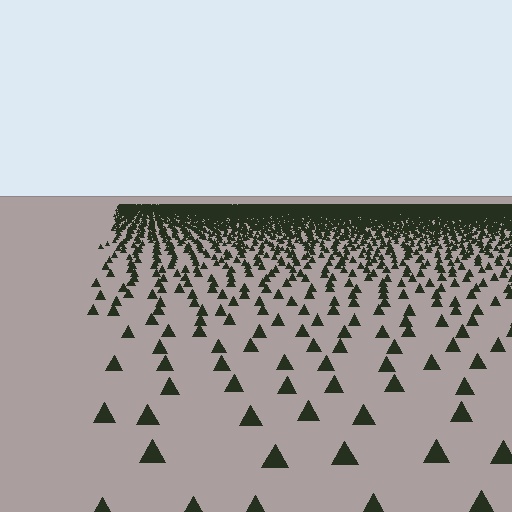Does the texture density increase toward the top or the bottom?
Density increases toward the top.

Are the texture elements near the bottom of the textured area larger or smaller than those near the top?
Larger. Near the bottom, elements are closer to the viewer and appear at a bigger on-screen size.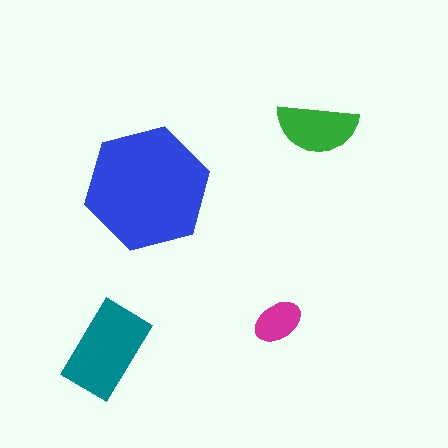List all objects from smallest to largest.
The magenta ellipse, the green semicircle, the teal rectangle, the blue hexagon.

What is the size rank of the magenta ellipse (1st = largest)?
4th.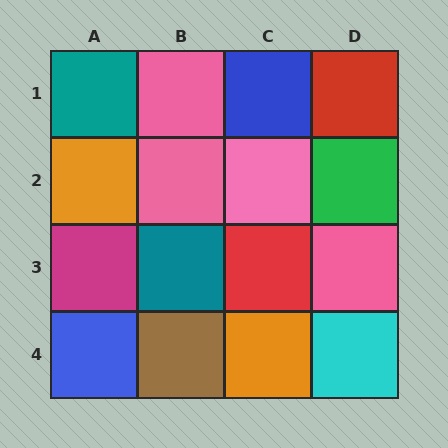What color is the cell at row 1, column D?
Red.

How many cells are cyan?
1 cell is cyan.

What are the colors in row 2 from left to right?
Orange, pink, pink, green.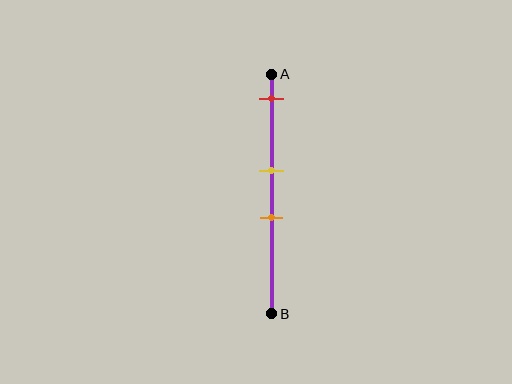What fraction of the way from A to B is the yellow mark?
The yellow mark is approximately 40% (0.4) of the way from A to B.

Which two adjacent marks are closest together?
The yellow and orange marks are the closest adjacent pair.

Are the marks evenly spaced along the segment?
No, the marks are not evenly spaced.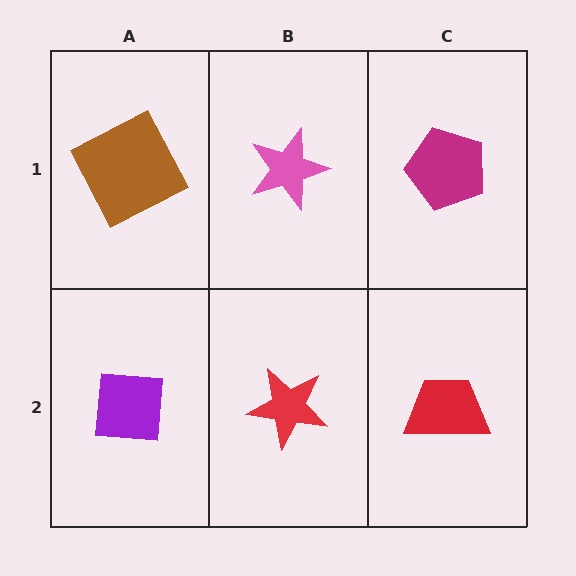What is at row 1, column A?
A brown square.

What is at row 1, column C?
A magenta pentagon.